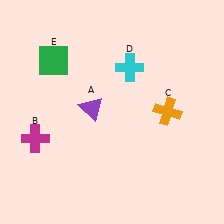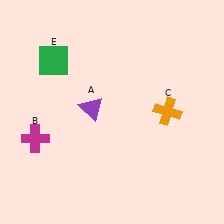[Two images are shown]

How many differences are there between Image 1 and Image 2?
There is 1 difference between the two images.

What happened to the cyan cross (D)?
The cyan cross (D) was removed in Image 2. It was in the top-right area of Image 1.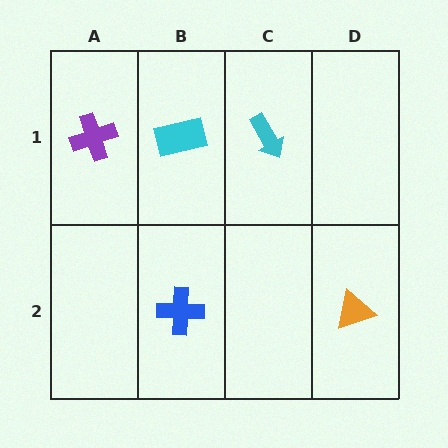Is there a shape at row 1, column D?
No, that cell is empty.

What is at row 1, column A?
A purple cross.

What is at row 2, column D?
An orange triangle.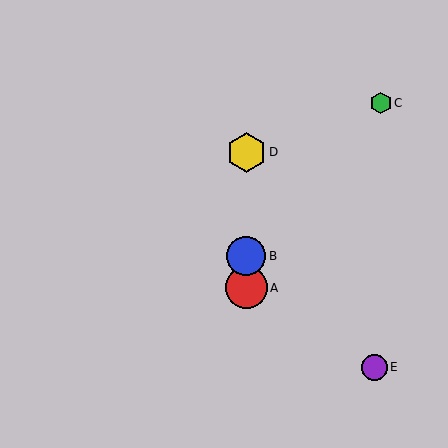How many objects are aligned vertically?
3 objects (A, B, D) are aligned vertically.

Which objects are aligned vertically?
Objects A, B, D are aligned vertically.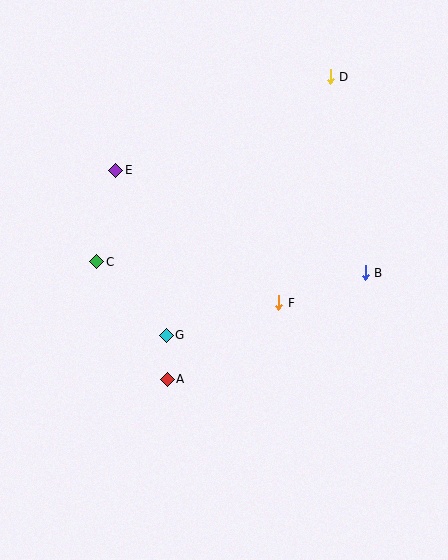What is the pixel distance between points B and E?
The distance between B and E is 270 pixels.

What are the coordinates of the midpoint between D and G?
The midpoint between D and G is at (248, 206).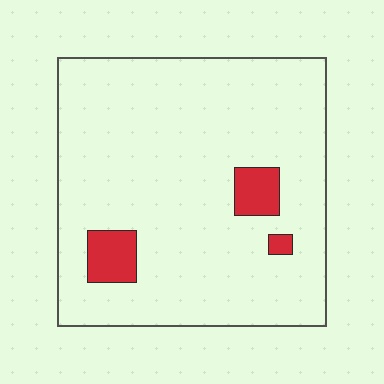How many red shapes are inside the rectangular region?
3.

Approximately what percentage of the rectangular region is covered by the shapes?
Approximately 5%.